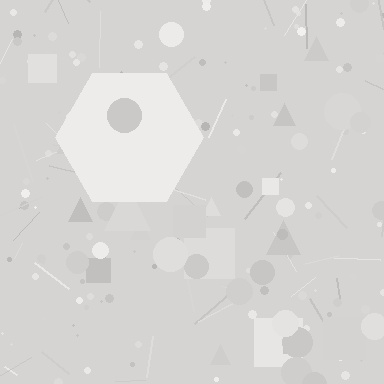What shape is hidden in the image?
A hexagon is hidden in the image.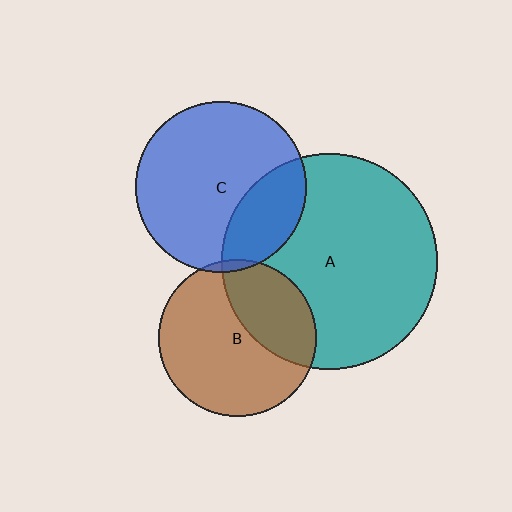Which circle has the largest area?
Circle A (teal).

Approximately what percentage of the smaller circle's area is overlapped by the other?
Approximately 35%.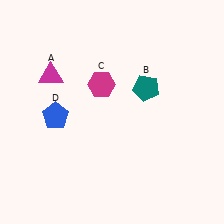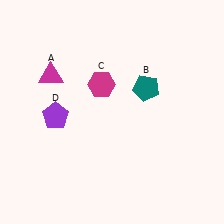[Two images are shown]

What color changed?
The pentagon (D) changed from blue in Image 1 to purple in Image 2.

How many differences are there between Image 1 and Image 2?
There is 1 difference between the two images.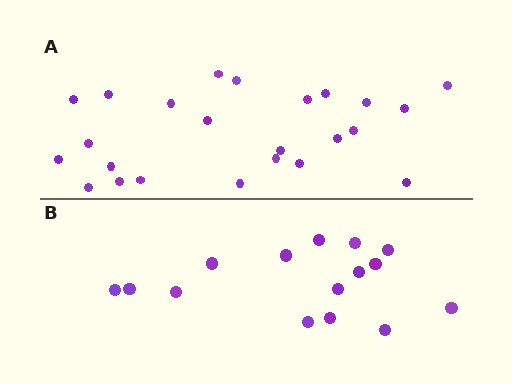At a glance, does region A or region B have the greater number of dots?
Region A (the top region) has more dots.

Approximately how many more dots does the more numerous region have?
Region A has roughly 8 or so more dots than region B.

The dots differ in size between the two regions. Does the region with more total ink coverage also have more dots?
No. Region B has more total ink coverage because its dots are larger, but region A actually contains more individual dots. Total area can be misleading — the number of items is what matters here.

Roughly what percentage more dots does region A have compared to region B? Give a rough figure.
About 60% more.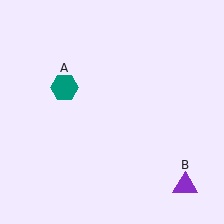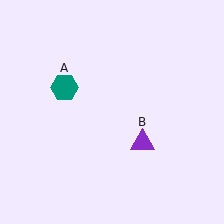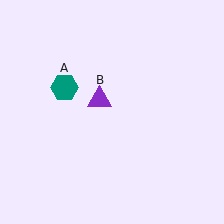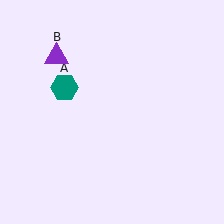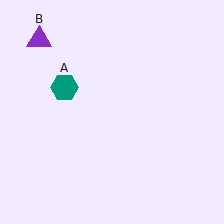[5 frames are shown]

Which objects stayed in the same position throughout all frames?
Teal hexagon (object A) remained stationary.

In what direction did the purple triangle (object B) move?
The purple triangle (object B) moved up and to the left.